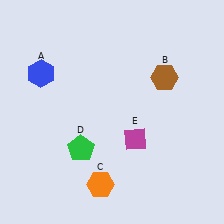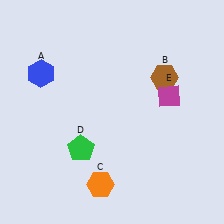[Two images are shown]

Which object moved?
The magenta diamond (E) moved up.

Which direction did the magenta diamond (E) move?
The magenta diamond (E) moved up.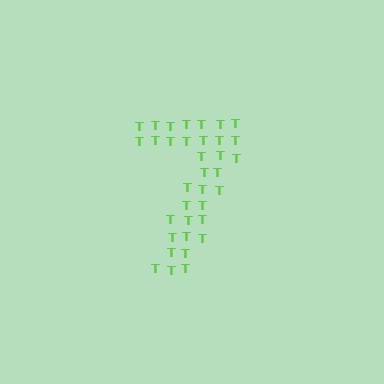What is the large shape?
The large shape is the digit 7.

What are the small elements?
The small elements are letter T's.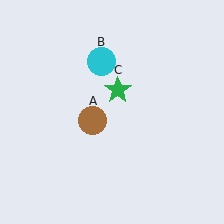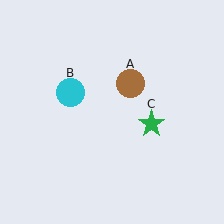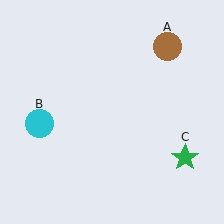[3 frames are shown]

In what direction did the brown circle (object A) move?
The brown circle (object A) moved up and to the right.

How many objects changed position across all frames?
3 objects changed position: brown circle (object A), cyan circle (object B), green star (object C).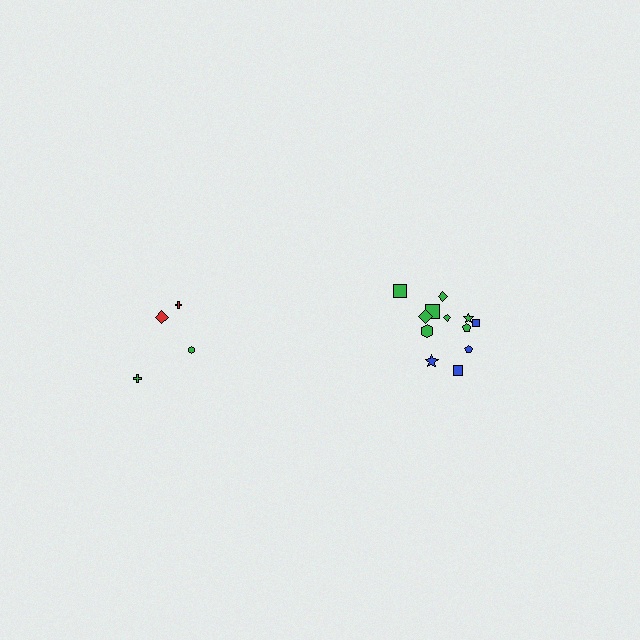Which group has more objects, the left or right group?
The right group.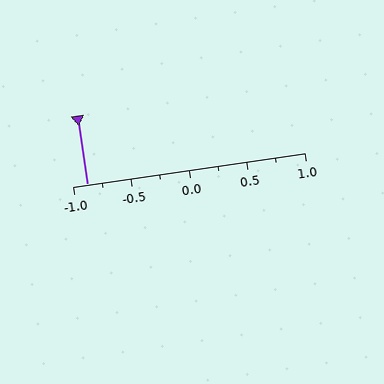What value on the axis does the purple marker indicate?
The marker indicates approximately -0.88.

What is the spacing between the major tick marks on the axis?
The major ticks are spaced 0.5 apart.